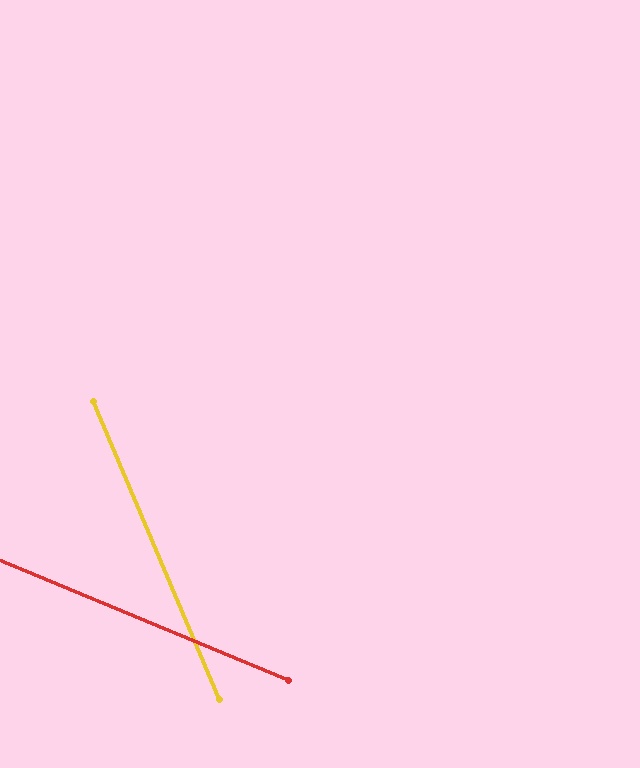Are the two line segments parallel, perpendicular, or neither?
Neither parallel nor perpendicular — they differ by about 45°.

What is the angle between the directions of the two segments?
Approximately 45 degrees.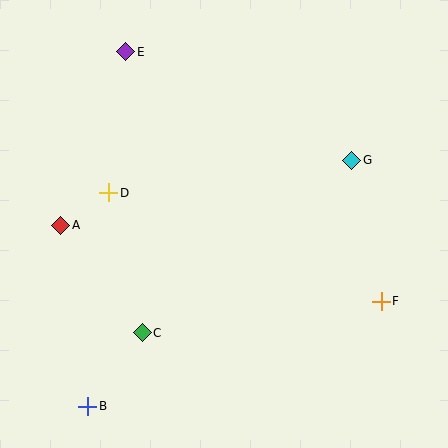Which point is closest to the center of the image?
Point D at (109, 193) is closest to the center.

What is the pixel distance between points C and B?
The distance between C and B is 91 pixels.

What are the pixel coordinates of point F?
Point F is at (381, 301).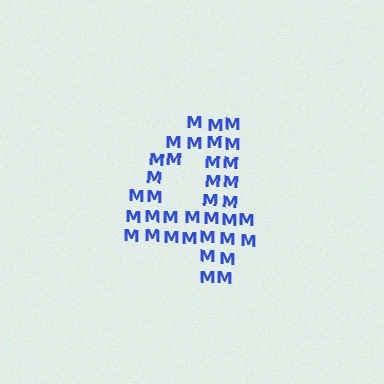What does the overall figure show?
The overall figure shows the digit 4.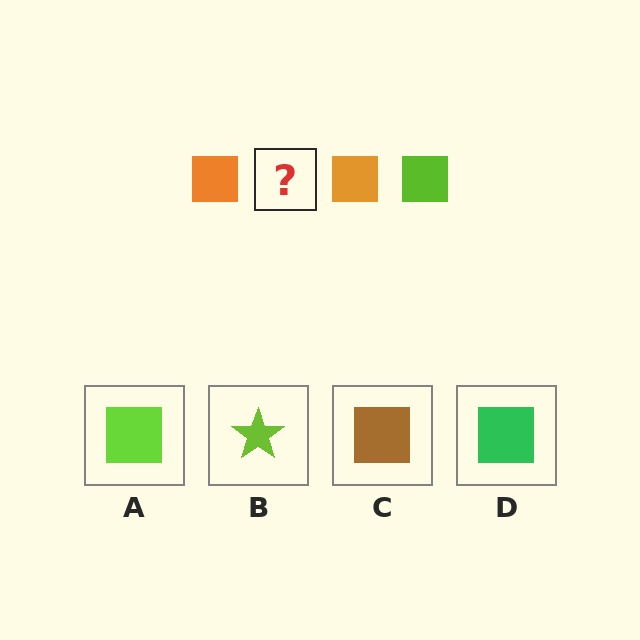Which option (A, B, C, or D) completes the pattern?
A.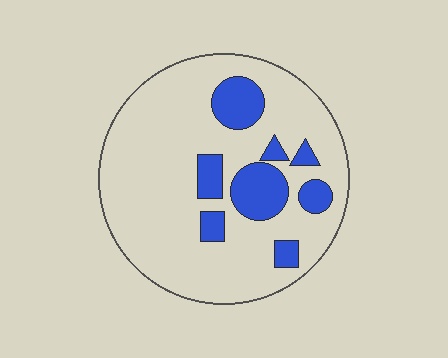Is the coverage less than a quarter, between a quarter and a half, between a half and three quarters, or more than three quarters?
Less than a quarter.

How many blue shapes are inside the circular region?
8.